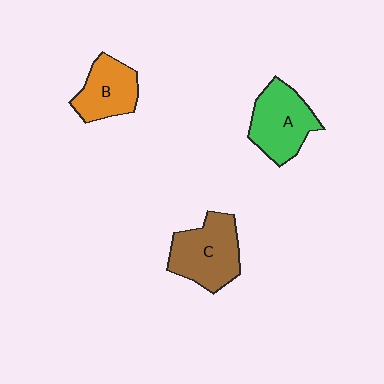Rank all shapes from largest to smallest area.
From largest to smallest: C (brown), A (green), B (orange).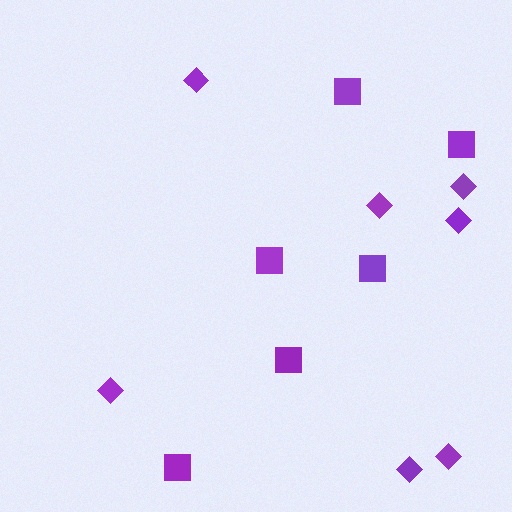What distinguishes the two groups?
There are 2 groups: one group of squares (6) and one group of diamonds (7).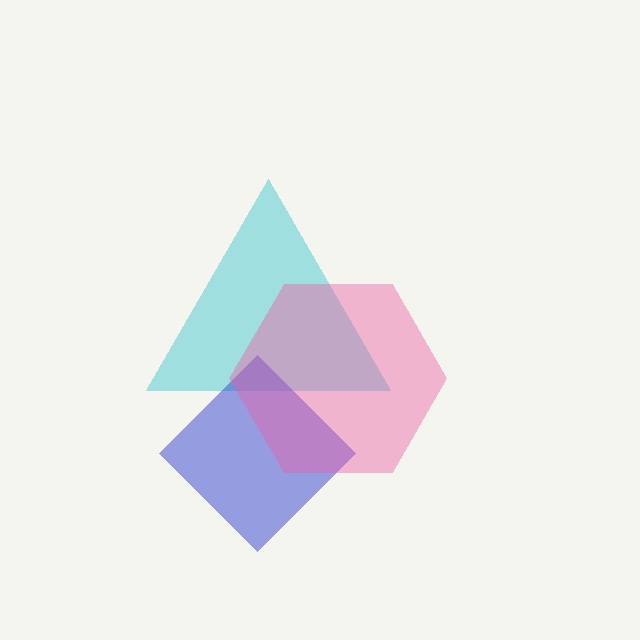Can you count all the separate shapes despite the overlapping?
Yes, there are 3 separate shapes.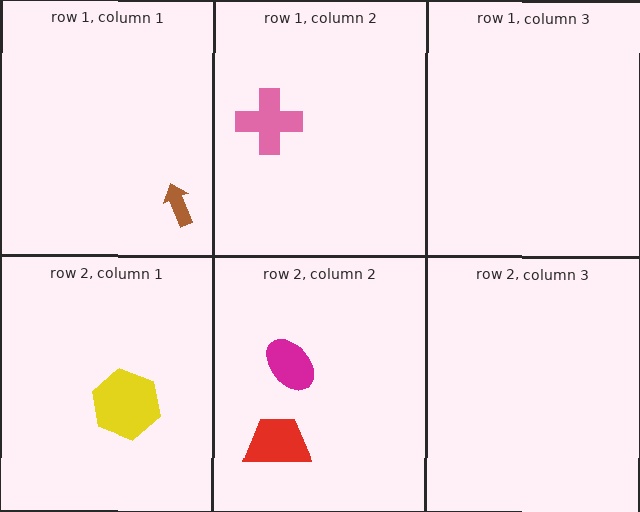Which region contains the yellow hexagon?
The row 2, column 1 region.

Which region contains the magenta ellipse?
The row 2, column 2 region.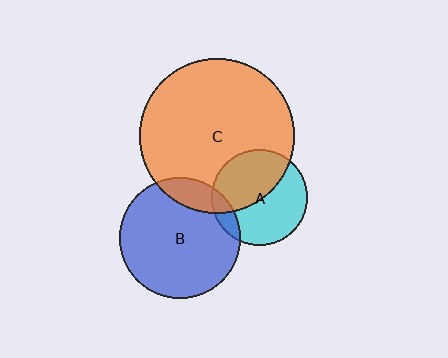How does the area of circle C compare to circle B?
Approximately 1.6 times.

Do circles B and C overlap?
Yes.